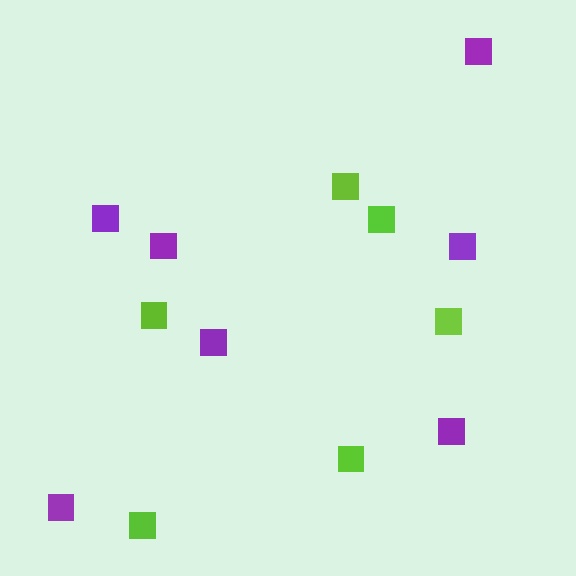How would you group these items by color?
There are 2 groups: one group of lime squares (6) and one group of purple squares (7).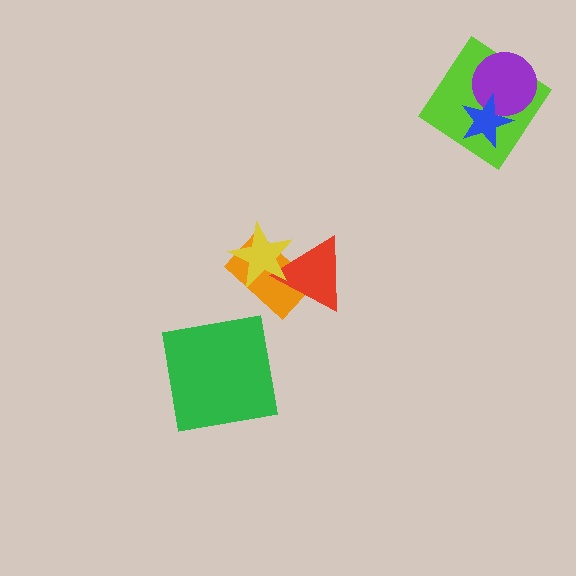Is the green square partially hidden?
No, no other shape covers it.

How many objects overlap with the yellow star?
2 objects overlap with the yellow star.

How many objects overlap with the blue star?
2 objects overlap with the blue star.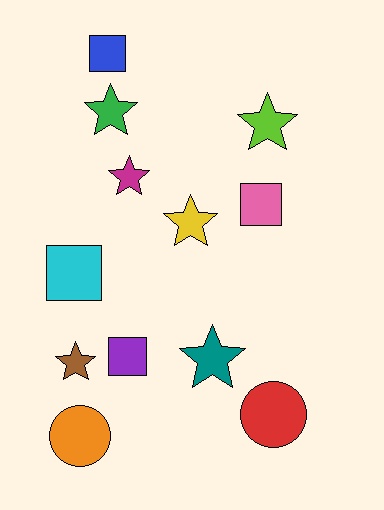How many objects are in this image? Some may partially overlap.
There are 12 objects.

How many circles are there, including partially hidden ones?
There are 2 circles.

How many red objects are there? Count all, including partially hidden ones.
There is 1 red object.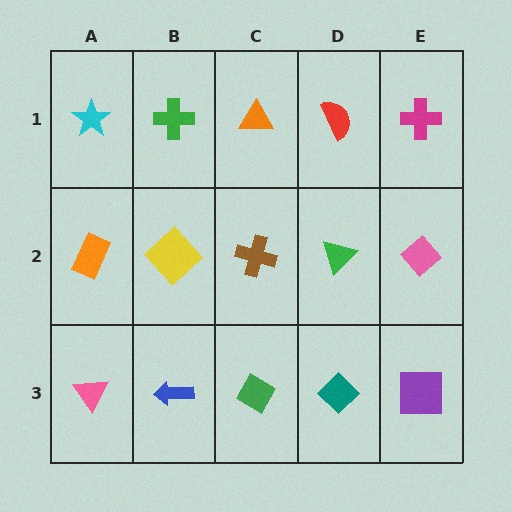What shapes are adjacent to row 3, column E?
A pink diamond (row 2, column E), a teal diamond (row 3, column D).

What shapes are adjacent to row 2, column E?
A magenta cross (row 1, column E), a purple square (row 3, column E), a green triangle (row 2, column D).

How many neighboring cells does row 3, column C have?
3.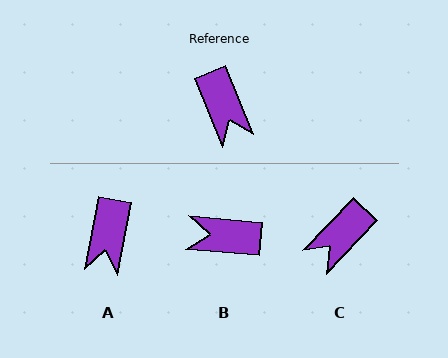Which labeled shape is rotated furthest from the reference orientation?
B, about 117 degrees away.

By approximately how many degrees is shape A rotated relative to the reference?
Approximately 33 degrees clockwise.